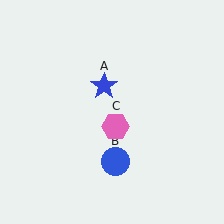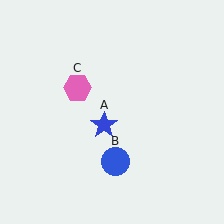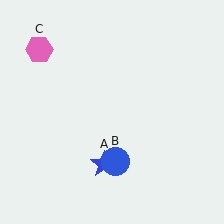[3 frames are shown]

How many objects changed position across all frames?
2 objects changed position: blue star (object A), pink hexagon (object C).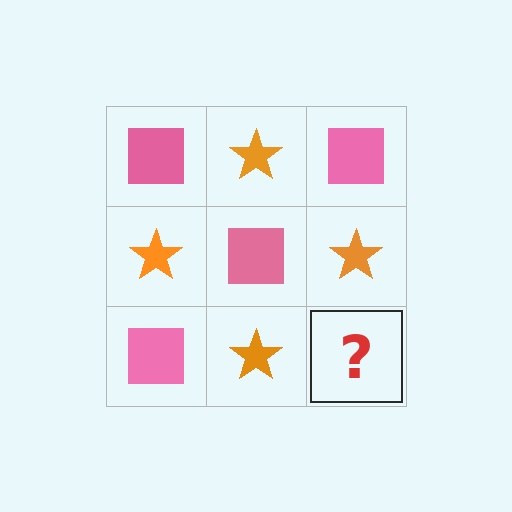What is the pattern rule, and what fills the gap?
The rule is that it alternates pink square and orange star in a checkerboard pattern. The gap should be filled with a pink square.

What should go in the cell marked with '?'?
The missing cell should contain a pink square.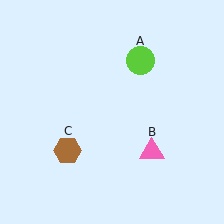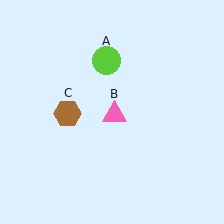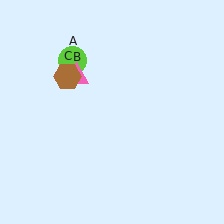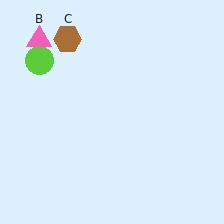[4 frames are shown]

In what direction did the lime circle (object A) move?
The lime circle (object A) moved left.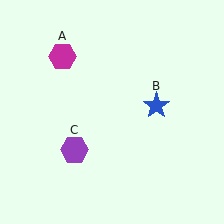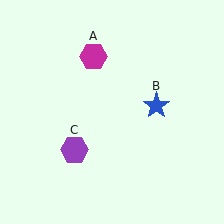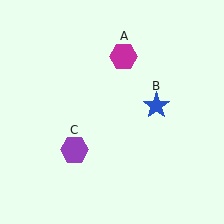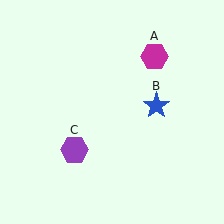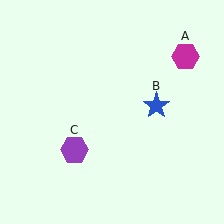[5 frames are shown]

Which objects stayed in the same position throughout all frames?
Blue star (object B) and purple hexagon (object C) remained stationary.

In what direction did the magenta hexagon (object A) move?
The magenta hexagon (object A) moved right.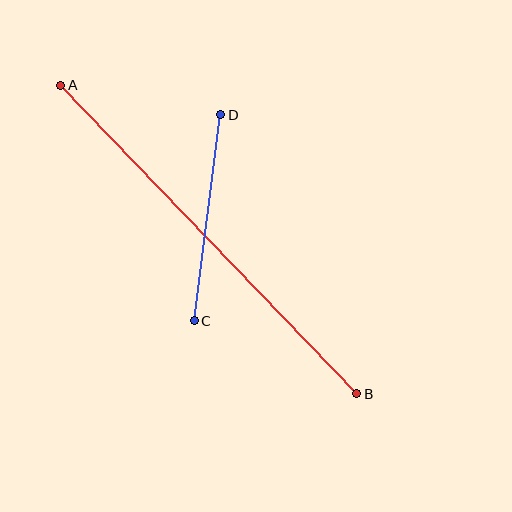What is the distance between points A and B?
The distance is approximately 427 pixels.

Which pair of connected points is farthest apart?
Points A and B are farthest apart.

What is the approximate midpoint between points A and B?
The midpoint is at approximately (209, 240) pixels.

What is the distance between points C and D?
The distance is approximately 208 pixels.